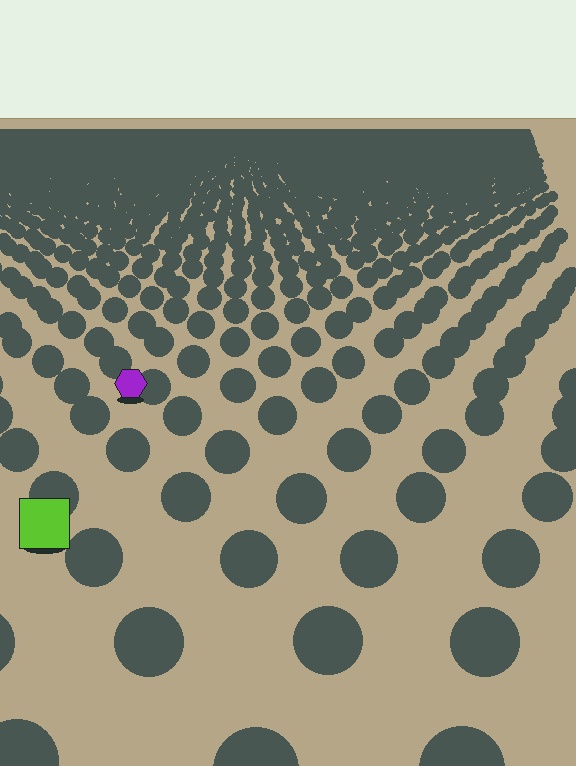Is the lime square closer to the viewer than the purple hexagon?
Yes. The lime square is closer — you can tell from the texture gradient: the ground texture is coarser near it.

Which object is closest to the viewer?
The lime square is closest. The texture marks near it are larger and more spread out.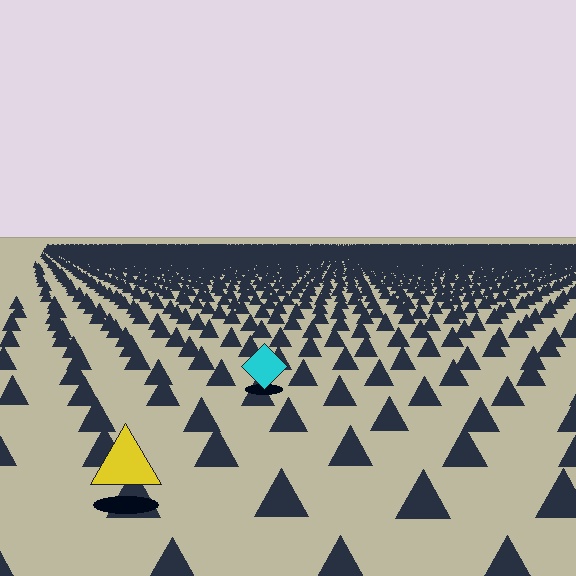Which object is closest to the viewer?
The yellow triangle is closest. The texture marks near it are larger and more spread out.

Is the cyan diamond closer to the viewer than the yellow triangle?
No. The yellow triangle is closer — you can tell from the texture gradient: the ground texture is coarser near it.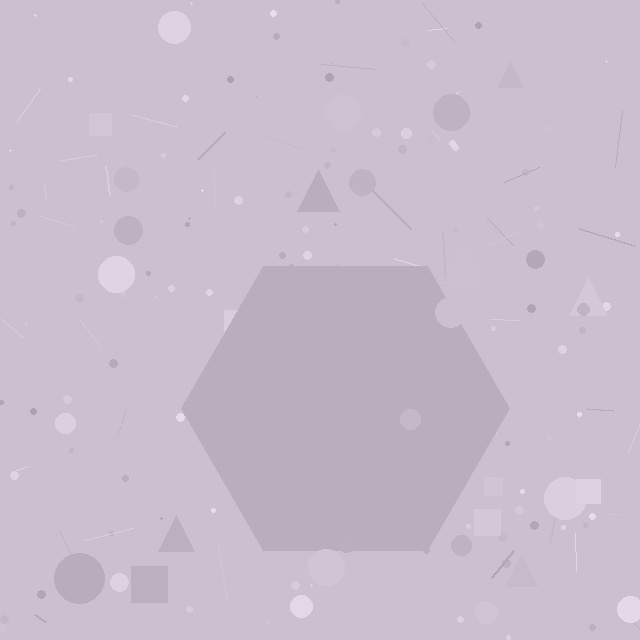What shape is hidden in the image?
A hexagon is hidden in the image.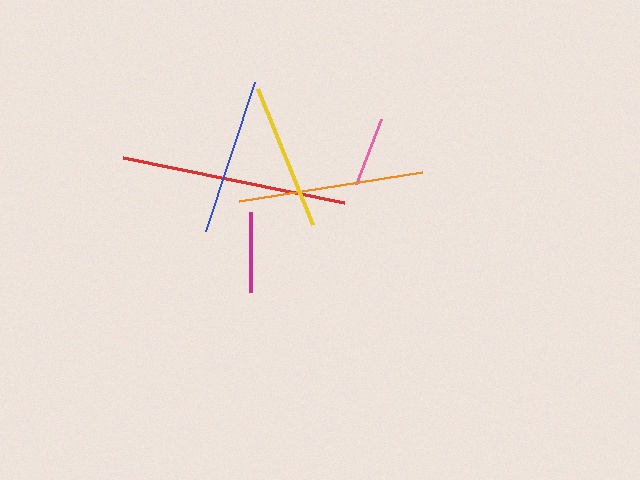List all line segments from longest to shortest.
From longest to shortest: red, orange, blue, yellow, magenta, pink.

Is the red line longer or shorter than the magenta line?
The red line is longer than the magenta line.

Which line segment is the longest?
The red line is the longest at approximately 225 pixels.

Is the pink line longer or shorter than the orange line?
The orange line is longer than the pink line.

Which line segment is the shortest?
The pink line is the shortest at approximately 69 pixels.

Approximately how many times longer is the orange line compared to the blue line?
The orange line is approximately 1.2 times the length of the blue line.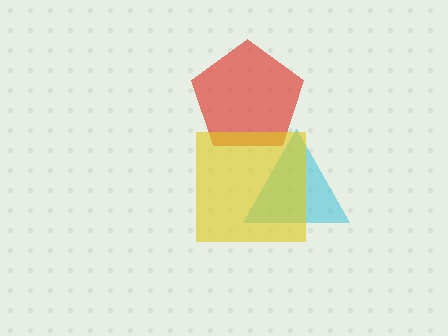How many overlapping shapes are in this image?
There are 3 overlapping shapes in the image.